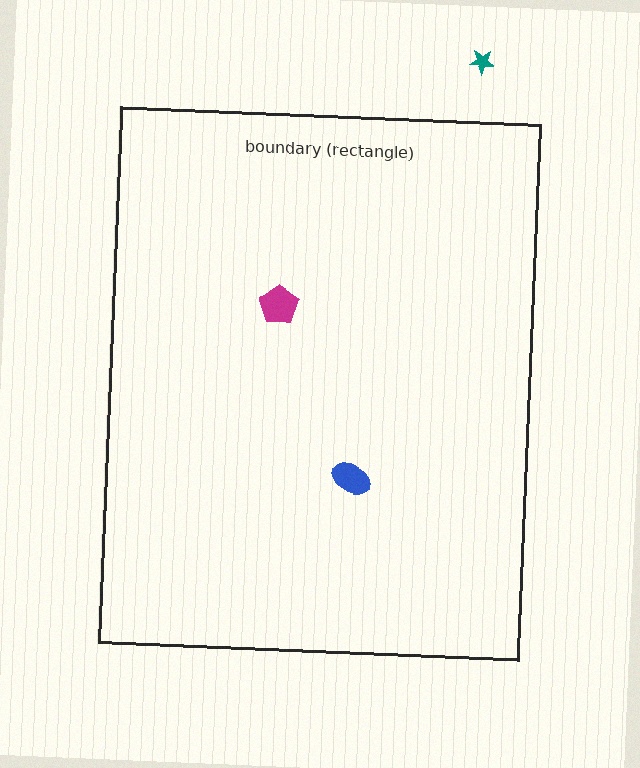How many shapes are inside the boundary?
2 inside, 1 outside.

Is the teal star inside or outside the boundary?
Outside.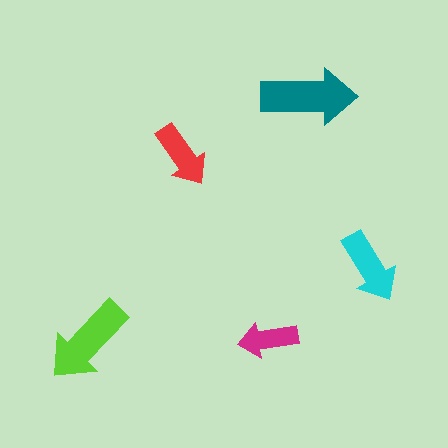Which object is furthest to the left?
The lime arrow is leftmost.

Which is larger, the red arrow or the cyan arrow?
The cyan one.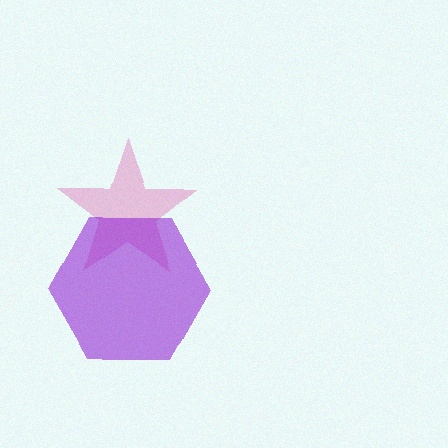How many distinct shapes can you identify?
There are 2 distinct shapes: a pink star, a purple hexagon.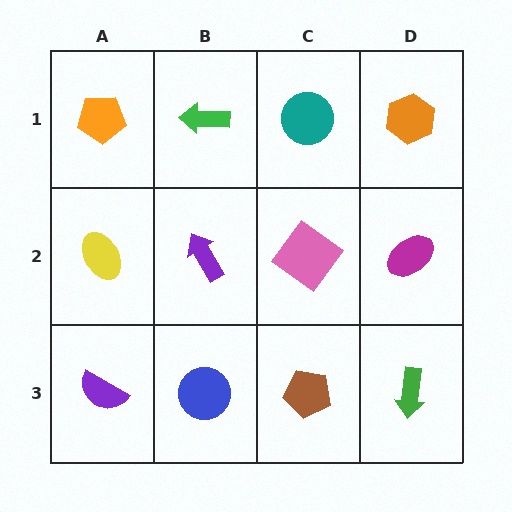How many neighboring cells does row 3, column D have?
2.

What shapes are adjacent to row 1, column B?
A purple arrow (row 2, column B), an orange pentagon (row 1, column A), a teal circle (row 1, column C).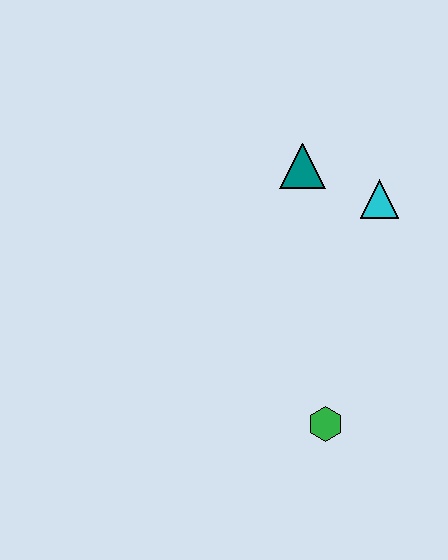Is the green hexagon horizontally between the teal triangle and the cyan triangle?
Yes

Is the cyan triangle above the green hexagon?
Yes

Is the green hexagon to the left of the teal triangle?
No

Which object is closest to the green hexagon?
The cyan triangle is closest to the green hexagon.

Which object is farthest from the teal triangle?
The green hexagon is farthest from the teal triangle.